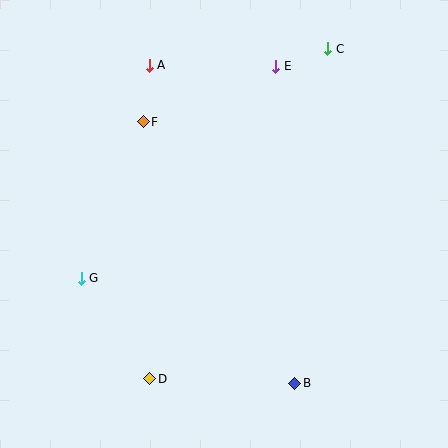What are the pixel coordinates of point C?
Point C is at (328, 49).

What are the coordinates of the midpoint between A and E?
The midpoint between A and E is at (213, 66).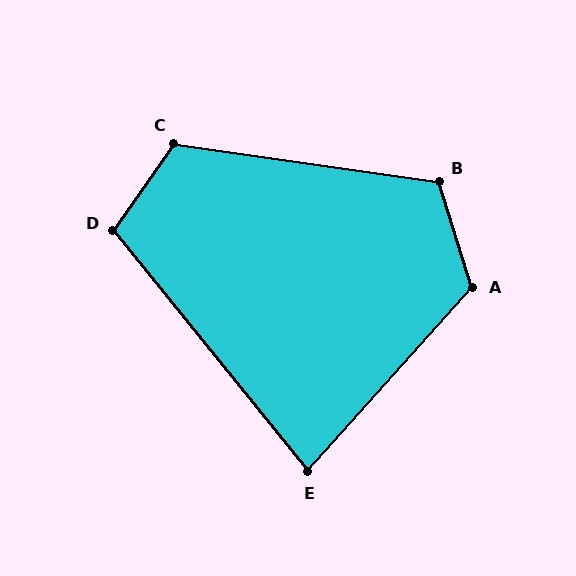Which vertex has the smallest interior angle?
E, at approximately 81 degrees.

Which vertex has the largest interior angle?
A, at approximately 121 degrees.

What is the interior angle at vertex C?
Approximately 117 degrees (obtuse).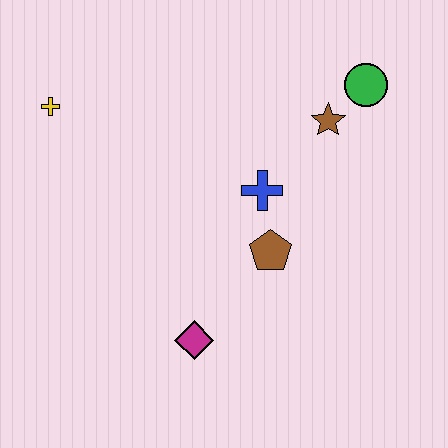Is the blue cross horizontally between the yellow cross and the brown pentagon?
Yes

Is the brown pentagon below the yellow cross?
Yes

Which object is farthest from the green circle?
The yellow cross is farthest from the green circle.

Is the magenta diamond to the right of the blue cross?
No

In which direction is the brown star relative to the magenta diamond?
The brown star is above the magenta diamond.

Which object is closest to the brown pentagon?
The blue cross is closest to the brown pentagon.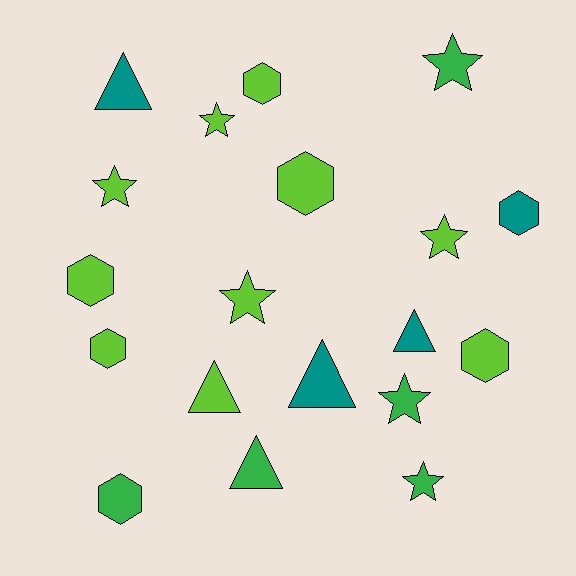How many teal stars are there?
There are no teal stars.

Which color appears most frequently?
Lime, with 10 objects.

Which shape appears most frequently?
Star, with 7 objects.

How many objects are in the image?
There are 19 objects.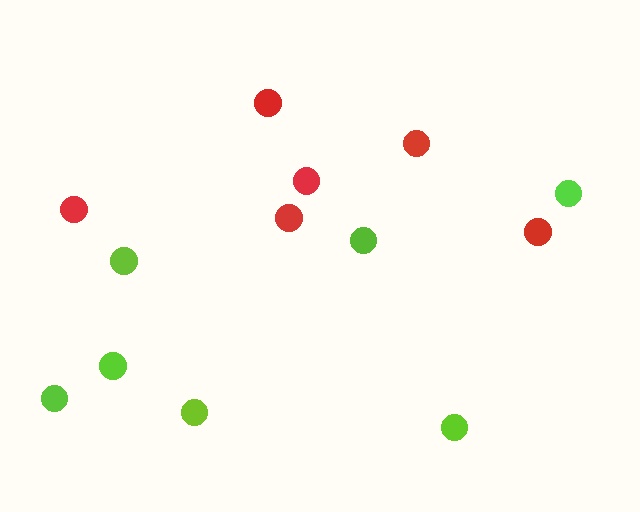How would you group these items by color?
There are 2 groups: one group of red circles (6) and one group of lime circles (7).